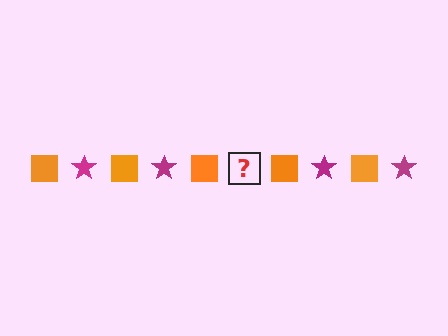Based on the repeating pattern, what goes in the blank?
The blank should be a magenta star.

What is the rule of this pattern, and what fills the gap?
The rule is that the pattern alternates between orange square and magenta star. The gap should be filled with a magenta star.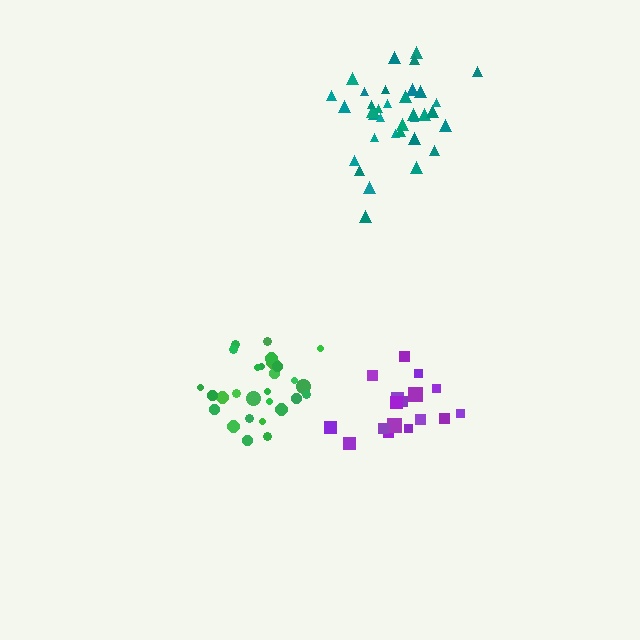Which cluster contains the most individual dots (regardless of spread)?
Teal (35).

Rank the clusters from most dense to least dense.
teal, green, purple.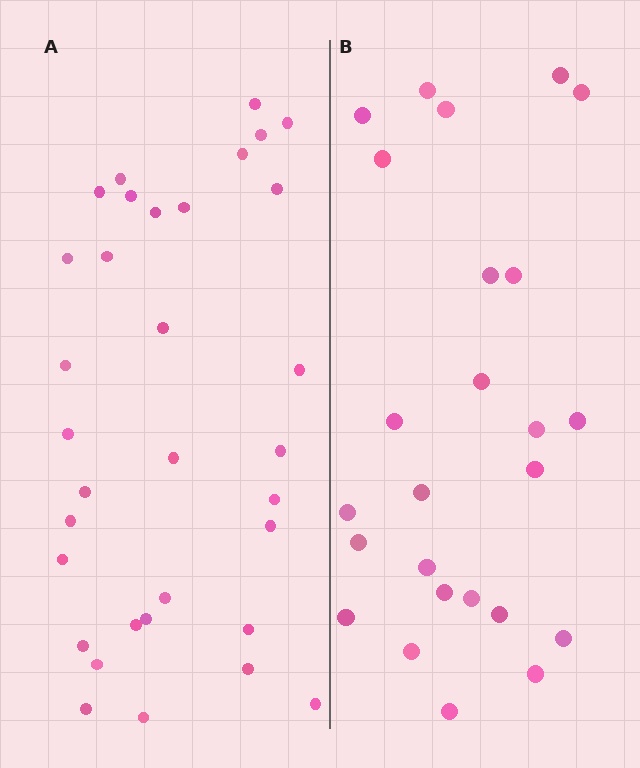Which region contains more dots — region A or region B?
Region A (the left region) has more dots.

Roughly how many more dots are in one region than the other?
Region A has roughly 8 or so more dots than region B.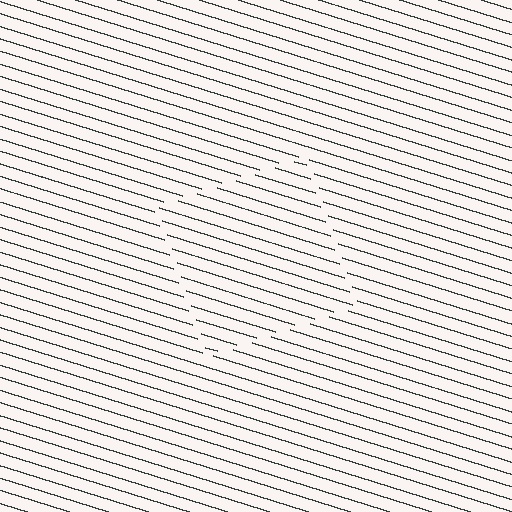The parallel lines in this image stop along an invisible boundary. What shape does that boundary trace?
An illusory square. The interior of the shape contains the same grating, shifted by half a period — the contour is defined by the phase discontinuity where line-ends from the inner and outer gratings abut.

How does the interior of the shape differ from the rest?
The interior of the shape contains the same grating, shifted by half a period — the contour is defined by the phase discontinuity where line-ends from the inner and outer gratings abut.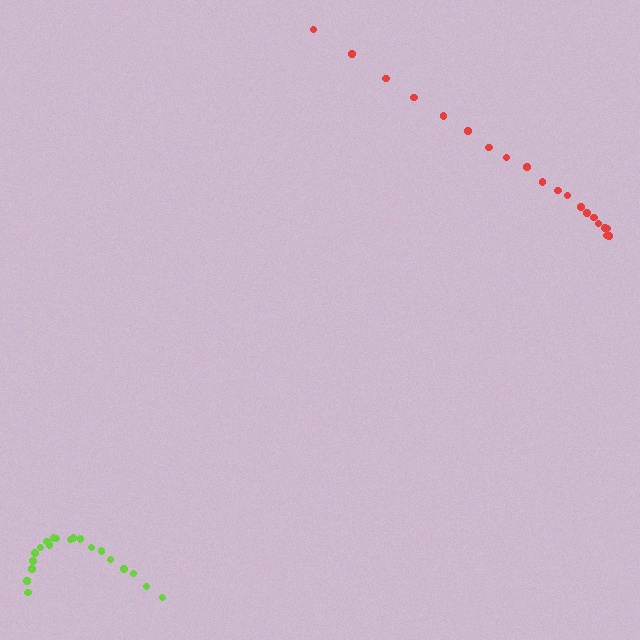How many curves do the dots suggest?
There are 2 distinct paths.